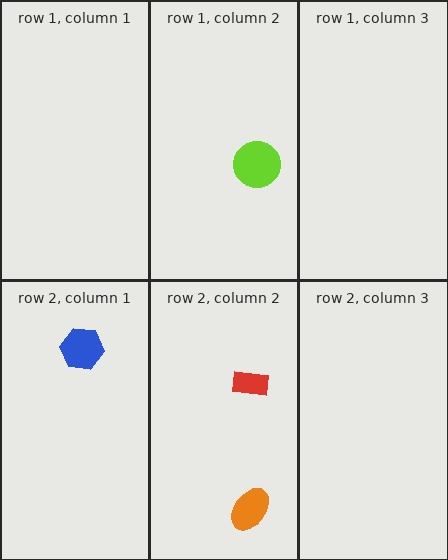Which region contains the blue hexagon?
The row 2, column 1 region.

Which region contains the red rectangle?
The row 2, column 2 region.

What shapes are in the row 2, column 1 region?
The blue hexagon.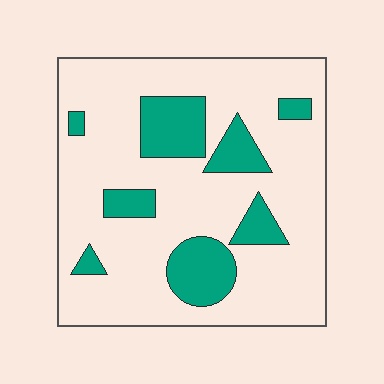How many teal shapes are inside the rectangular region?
8.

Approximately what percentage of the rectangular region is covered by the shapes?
Approximately 20%.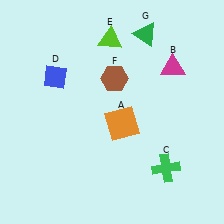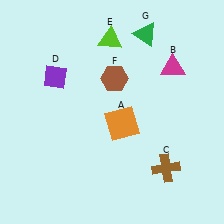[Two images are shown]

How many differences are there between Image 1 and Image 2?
There are 2 differences between the two images.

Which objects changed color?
C changed from green to brown. D changed from blue to purple.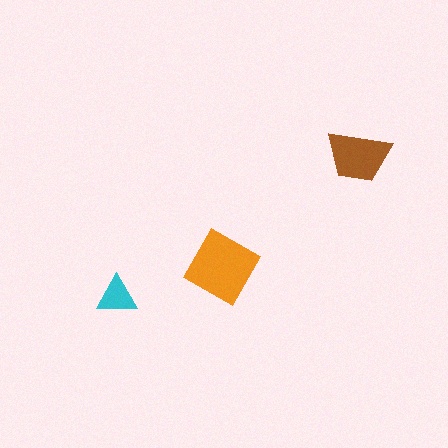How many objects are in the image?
There are 3 objects in the image.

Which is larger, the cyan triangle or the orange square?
The orange square.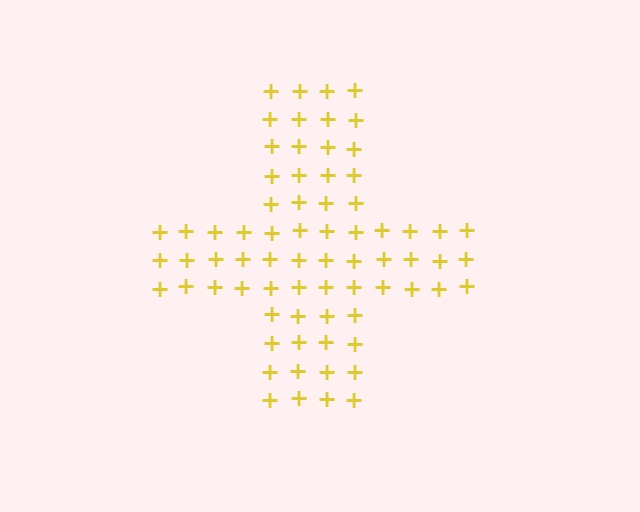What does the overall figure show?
The overall figure shows a cross.